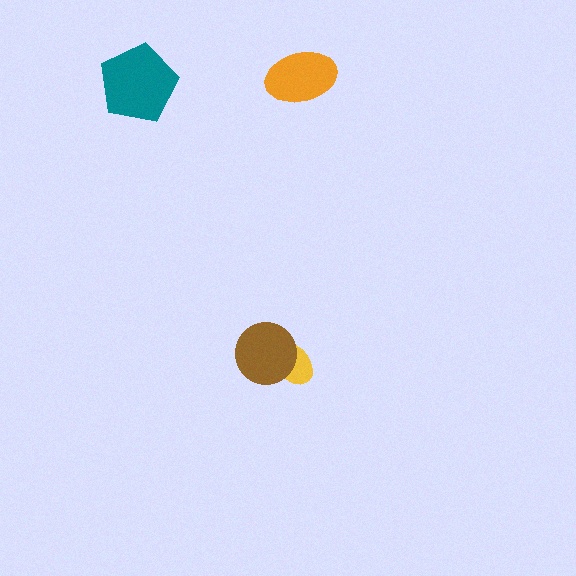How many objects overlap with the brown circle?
1 object overlaps with the brown circle.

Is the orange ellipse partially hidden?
No, no other shape covers it.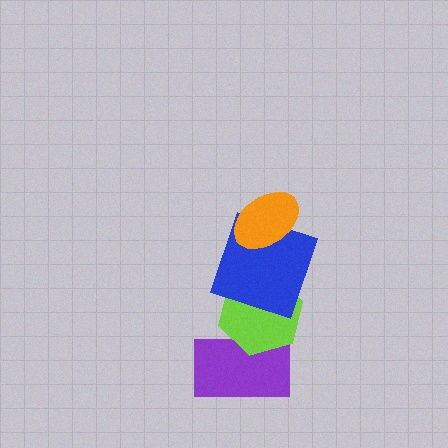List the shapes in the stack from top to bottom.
From top to bottom: the orange ellipse, the blue square, the lime hexagon, the purple rectangle.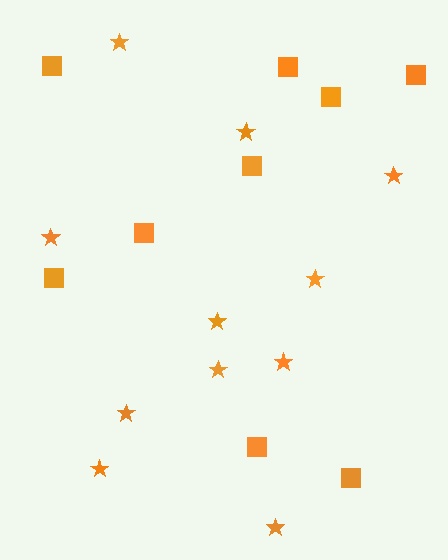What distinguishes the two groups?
There are 2 groups: one group of stars (11) and one group of squares (9).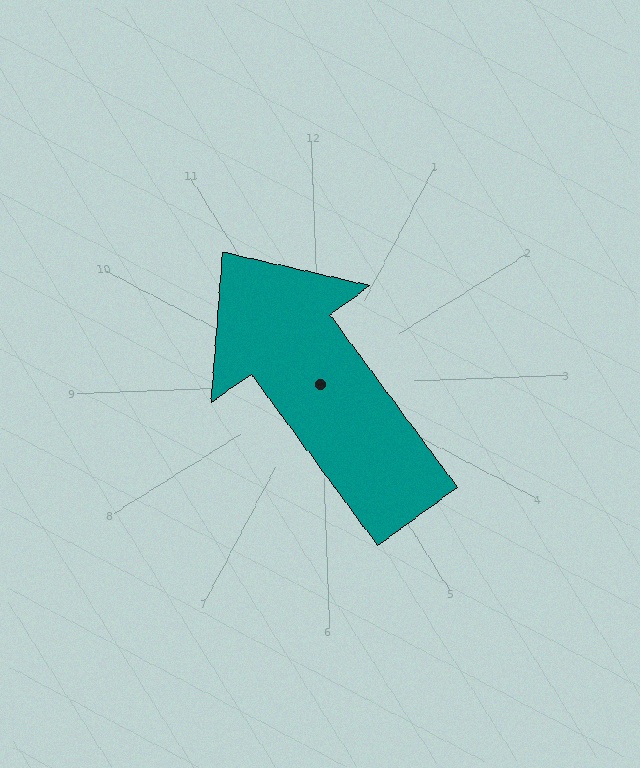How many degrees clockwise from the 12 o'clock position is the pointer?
Approximately 326 degrees.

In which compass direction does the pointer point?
Northwest.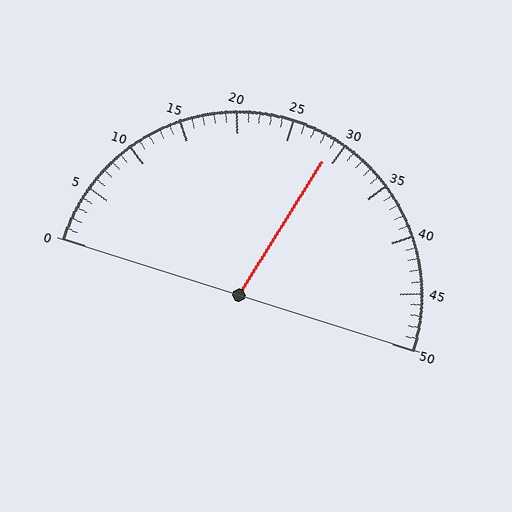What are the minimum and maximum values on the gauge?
The gauge ranges from 0 to 50.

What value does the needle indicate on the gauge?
The needle indicates approximately 29.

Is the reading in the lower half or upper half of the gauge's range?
The reading is in the upper half of the range (0 to 50).